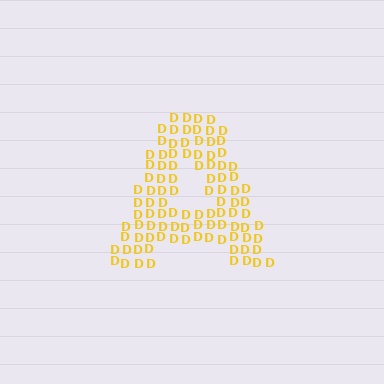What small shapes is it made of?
It is made of small letter D's.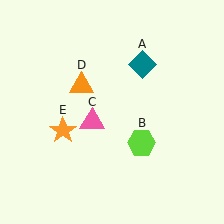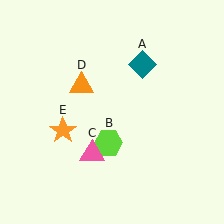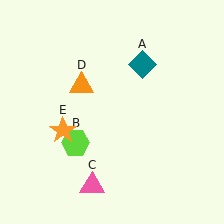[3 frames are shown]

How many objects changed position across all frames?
2 objects changed position: lime hexagon (object B), pink triangle (object C).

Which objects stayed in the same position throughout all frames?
Teal diamond (object A) and orange triangle (object D) and orange star (object E) remained stationary.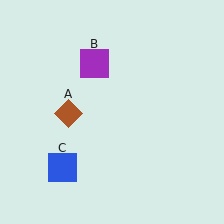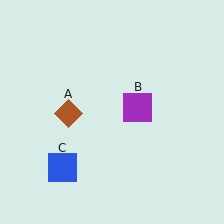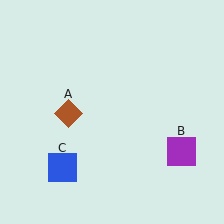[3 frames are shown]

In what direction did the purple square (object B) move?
The purple square (object B) moved down and to the right.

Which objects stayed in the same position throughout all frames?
Brown diamond (object A) and blue square (object C) remained stationary.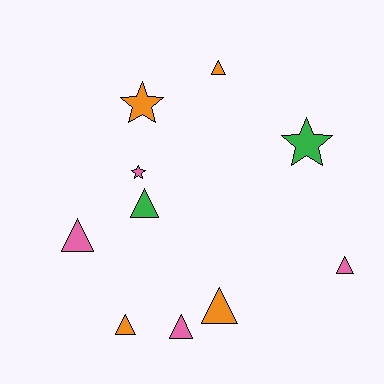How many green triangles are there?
There is 1 green triangle.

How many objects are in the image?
There are 10 objects.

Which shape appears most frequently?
Triangle, with 7 objects.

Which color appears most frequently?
Pink, with 4 objects.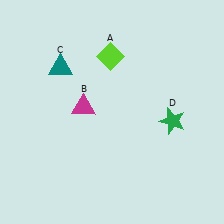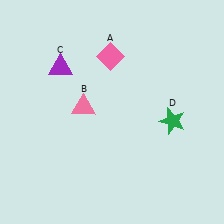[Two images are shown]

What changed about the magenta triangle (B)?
In Image 1, B is magenta. In Image 2, it changed to pink.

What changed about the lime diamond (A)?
In Image 1, A is lime. In Image 2, it changed to pink.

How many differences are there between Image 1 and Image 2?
There are 3 differences between the two images.